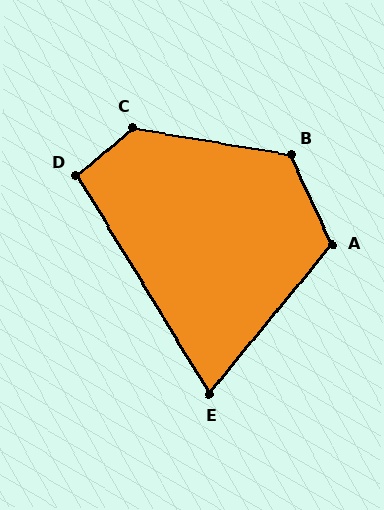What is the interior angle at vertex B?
Approximately 125 degrees (obtuse).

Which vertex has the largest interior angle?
C, at approximately 130 degrees.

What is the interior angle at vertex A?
Approximately 116 degrees (obtuse).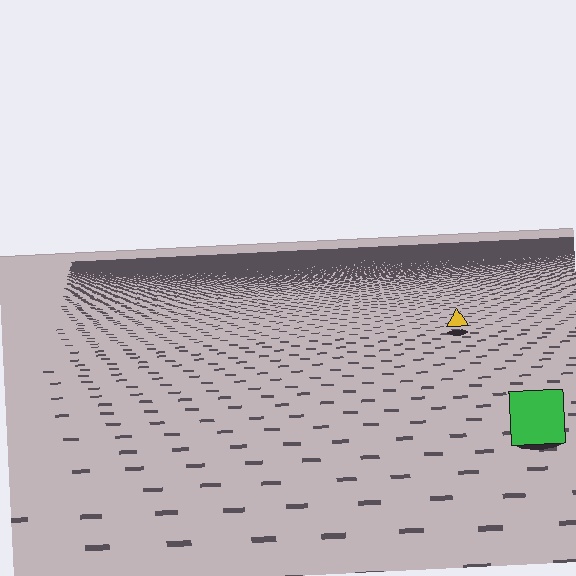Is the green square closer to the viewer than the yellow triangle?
Yes. The green square is closer — you can tell from the texture gradient: the ground texture is coarser near it.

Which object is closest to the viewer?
The green square is closest. The texture marks near it are larger and more spread out.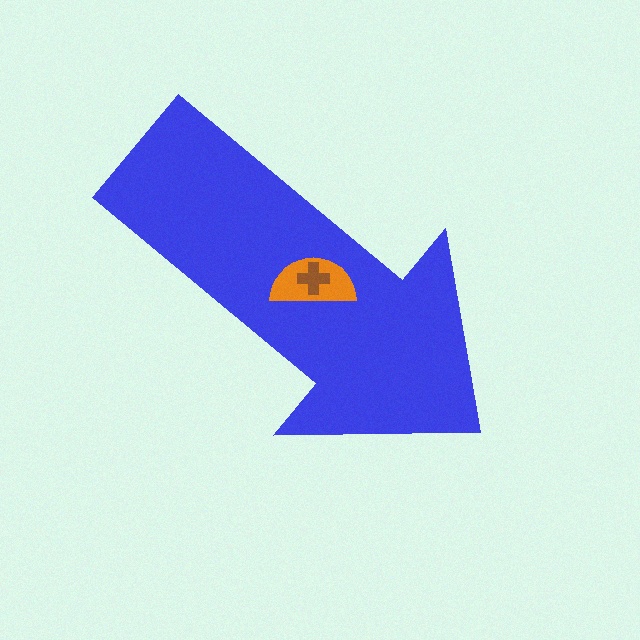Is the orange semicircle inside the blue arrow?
Yes.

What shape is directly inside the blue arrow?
The orange semicircle.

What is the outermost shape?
The blue arrow.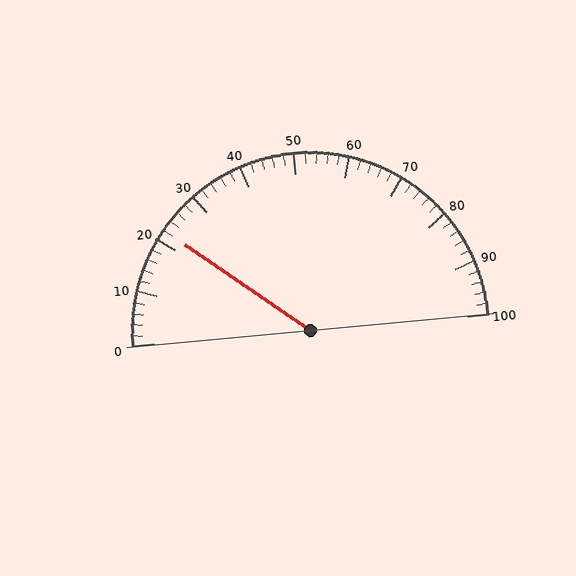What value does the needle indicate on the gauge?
The needle indicates approximately 22.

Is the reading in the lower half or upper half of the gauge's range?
The reading is in the lower half of the range (0 to 100).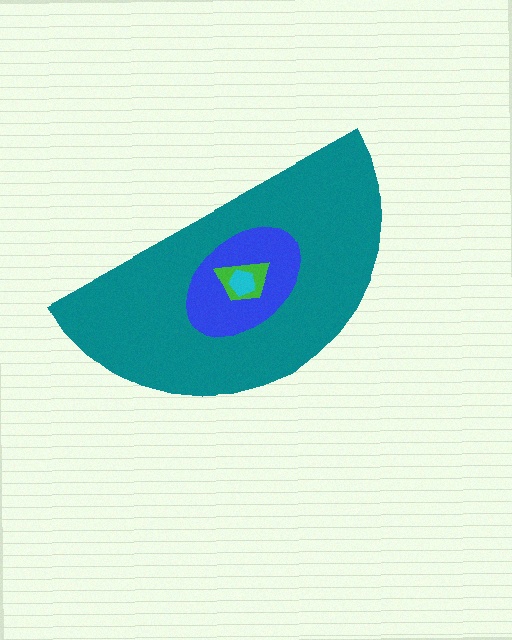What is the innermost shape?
The cyan pentagon.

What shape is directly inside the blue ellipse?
The green trapezoid.